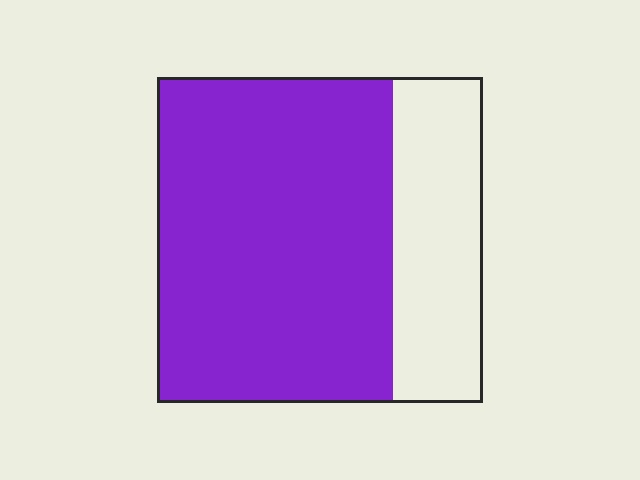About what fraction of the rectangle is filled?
About three quarters (3/4).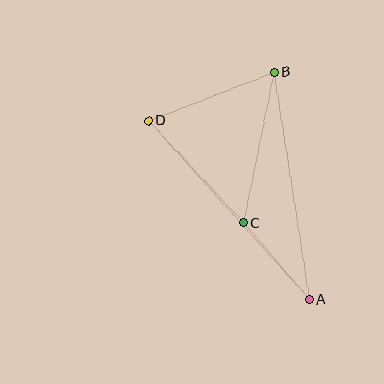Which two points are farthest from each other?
Points A and D are farthest from each other.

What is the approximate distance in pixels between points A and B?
The distance between A and B is approximately 230 pixels.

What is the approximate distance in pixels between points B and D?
The distance between B and D is approximately 134 pixels.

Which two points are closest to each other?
Points A and C are closest to each other.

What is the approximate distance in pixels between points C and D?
The distance between C and D is approximately 139 pixels.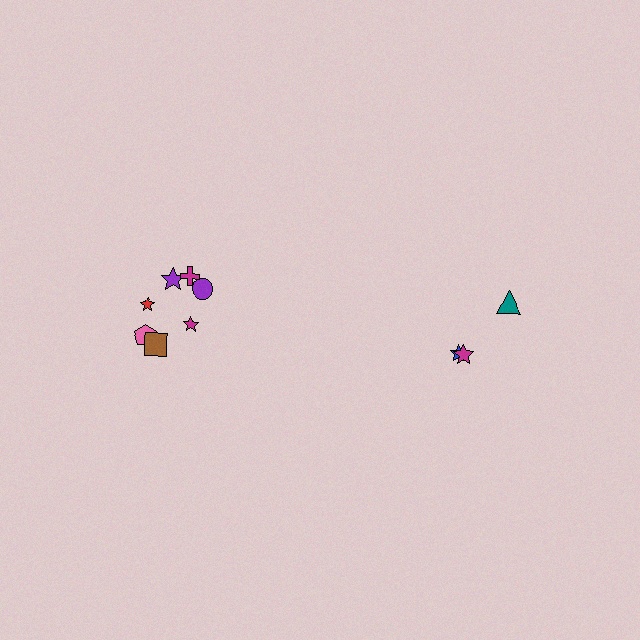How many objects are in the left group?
There are 7 objects.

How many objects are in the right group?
There are 3 objects.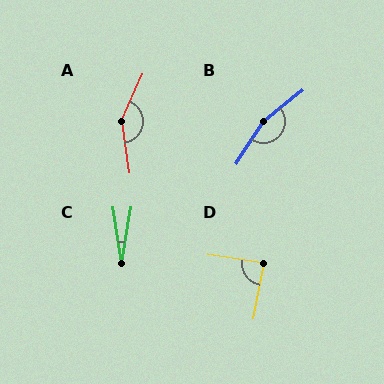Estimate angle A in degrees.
Approximately 147 degrees.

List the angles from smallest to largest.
C (18°), D (88°), A (147°), B (162°).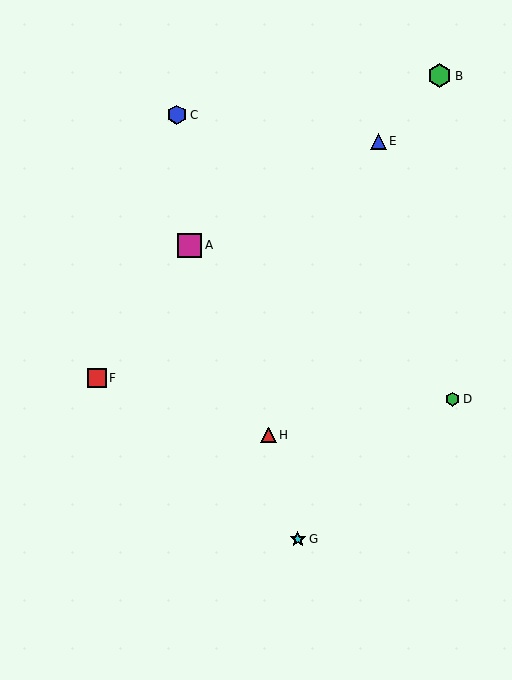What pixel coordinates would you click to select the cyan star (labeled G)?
Click at (298, 539) to select the cyan star G.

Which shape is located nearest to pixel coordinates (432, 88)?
The green hexagon (labeled B) at (440, 76) is nearest to that location.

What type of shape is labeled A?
Shape A is a magenta square.